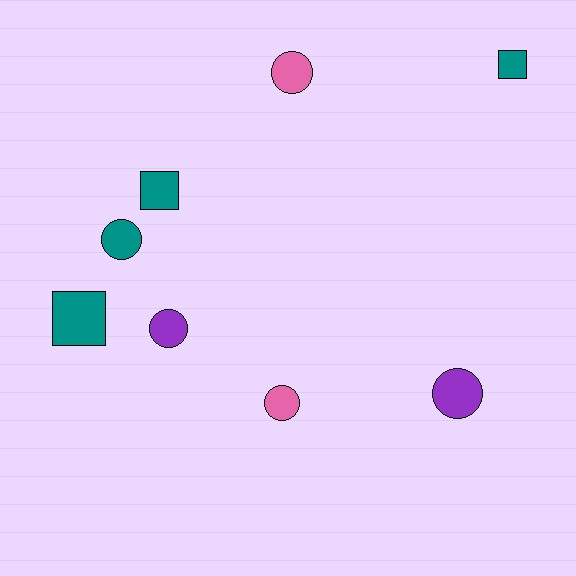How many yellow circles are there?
There are no yellow circles.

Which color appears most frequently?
Teal, with 4 objects.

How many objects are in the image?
There are 8 objects.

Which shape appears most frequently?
Circle, with 5 objects.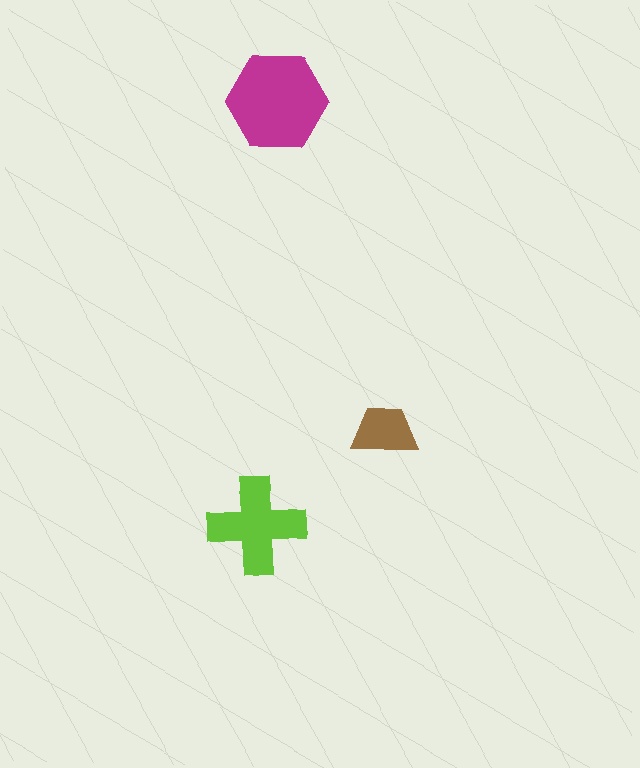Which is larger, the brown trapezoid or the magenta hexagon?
The magenta hexagon.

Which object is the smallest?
The brown trapezoid.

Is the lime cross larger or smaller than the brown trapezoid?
Larger.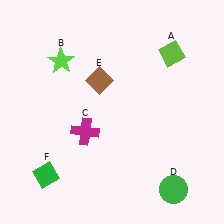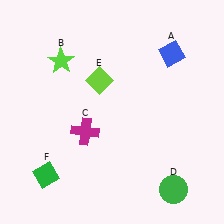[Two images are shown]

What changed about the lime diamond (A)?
In Image 1, A is lime. In Image 2, it changed to blue.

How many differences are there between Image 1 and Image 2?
There are 2 differences between the two images.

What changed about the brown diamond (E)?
In Image 1, E is brown. In Image 2, it changed to lime.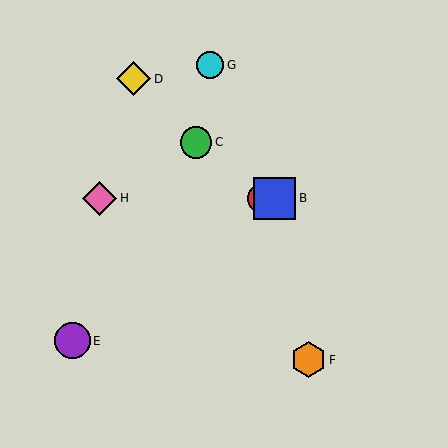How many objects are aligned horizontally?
3 objects (A, B, H) are aligned horizontally.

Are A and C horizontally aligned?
No, A is at y≈198 and C is at y≈142.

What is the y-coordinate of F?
Object F is at y≈360.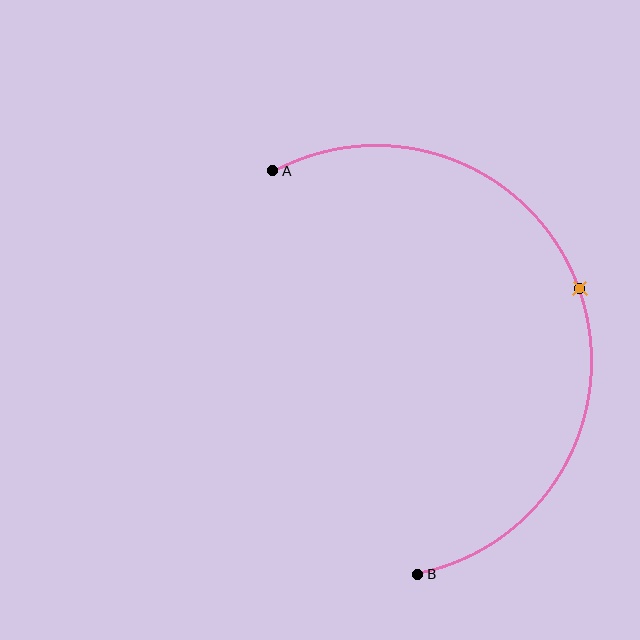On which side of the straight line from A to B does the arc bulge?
The arc bulges to the right of the straight line connecting A and B.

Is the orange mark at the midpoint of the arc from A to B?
Yes. The orange mark lies on the arc at equal arc-length from both A and B — it is the arc midpoint.